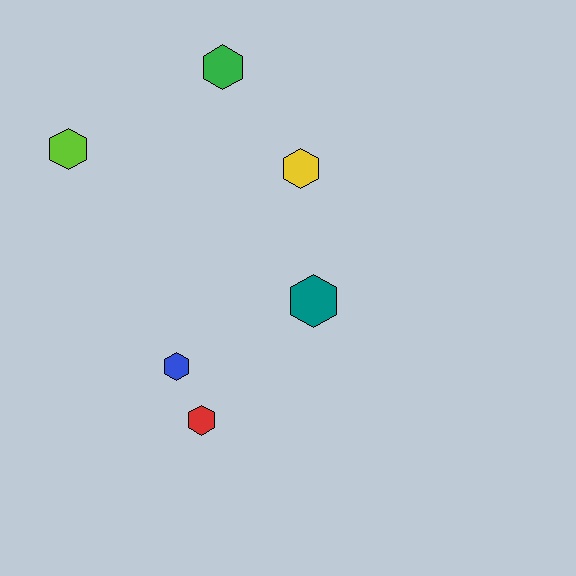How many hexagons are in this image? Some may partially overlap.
There are 6 hexagons.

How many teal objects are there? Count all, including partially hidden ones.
There is 1 teal object.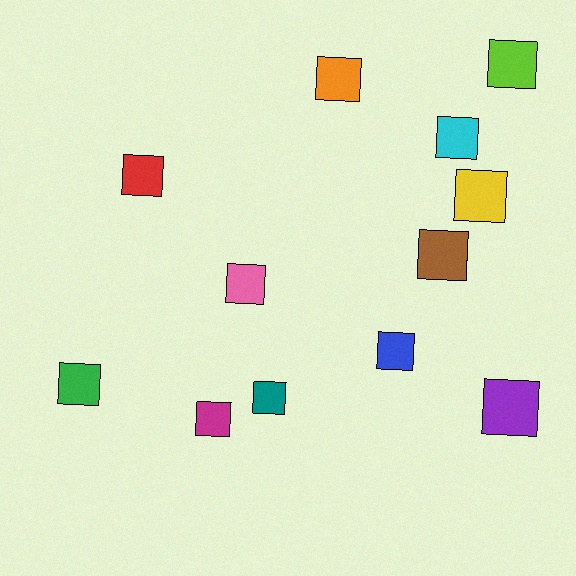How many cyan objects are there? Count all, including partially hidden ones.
There is 1 cyan object.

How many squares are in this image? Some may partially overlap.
There are 12 squares.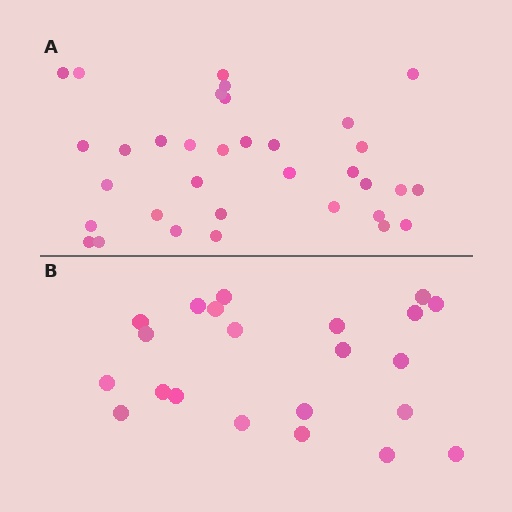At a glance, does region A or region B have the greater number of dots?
Region A (the top region) has more dots.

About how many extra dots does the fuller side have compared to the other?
Region A has roughly 12 or so more dots than region B.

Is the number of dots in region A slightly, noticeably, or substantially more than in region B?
Region A has substantially more. The ratio is roughly 1.5 to 1.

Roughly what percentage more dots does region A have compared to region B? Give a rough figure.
About 55% more.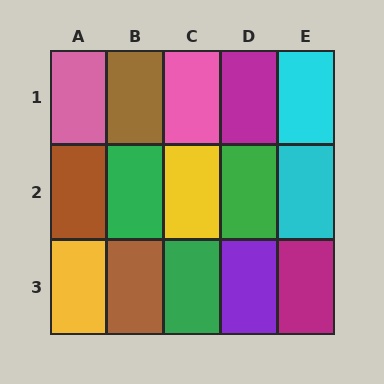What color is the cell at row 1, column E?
Cyan.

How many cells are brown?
3 cells are brown.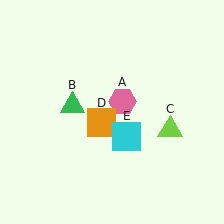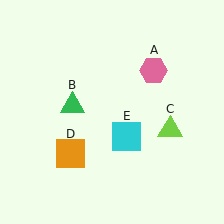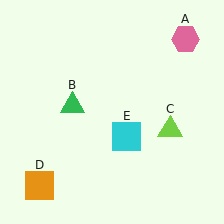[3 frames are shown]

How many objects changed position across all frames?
2 objects changed position: pink hexagon (object A), orange square (object D).